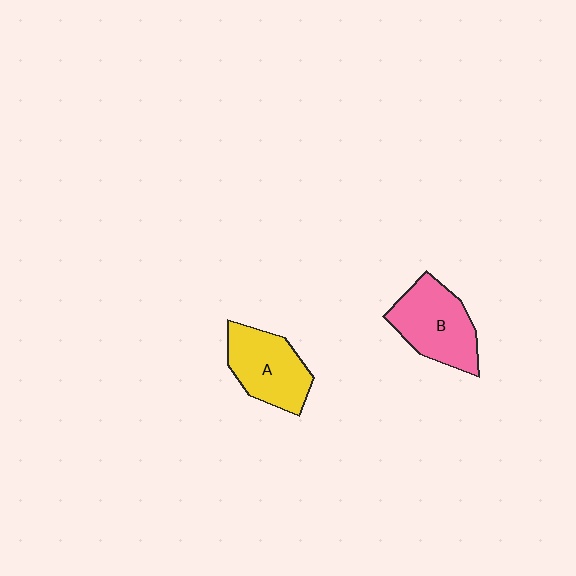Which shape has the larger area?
Shape B (pink).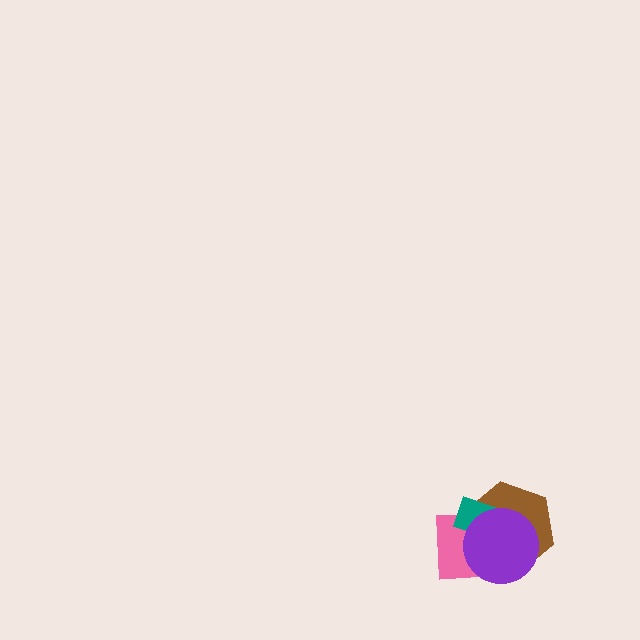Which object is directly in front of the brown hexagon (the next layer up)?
The teal rectangle is directly in front of the brown hexagon.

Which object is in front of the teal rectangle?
The purple circle is in front of the teal rectangle.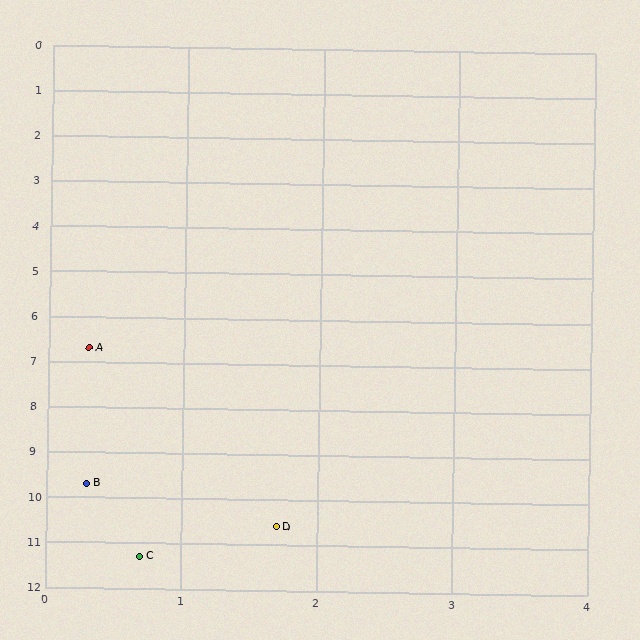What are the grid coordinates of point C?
Point C is at approximately (0.7, 11.3).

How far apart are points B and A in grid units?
Points B and A are about 3.0 grid units apart.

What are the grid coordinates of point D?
Point D is at approximately (1.7, 10.6).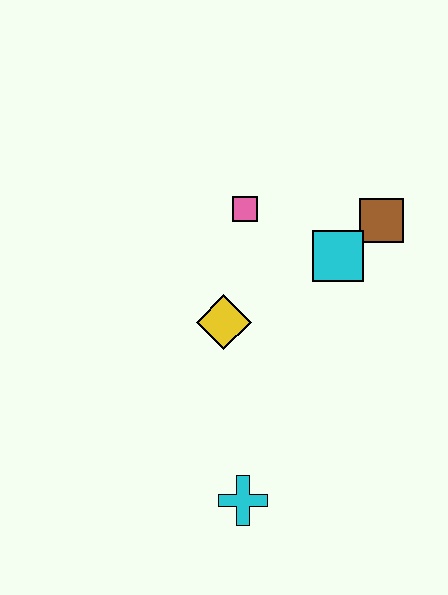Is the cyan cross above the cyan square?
No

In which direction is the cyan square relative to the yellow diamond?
The cyan square is to the right of the yellow diamond.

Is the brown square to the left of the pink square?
No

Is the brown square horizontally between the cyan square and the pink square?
No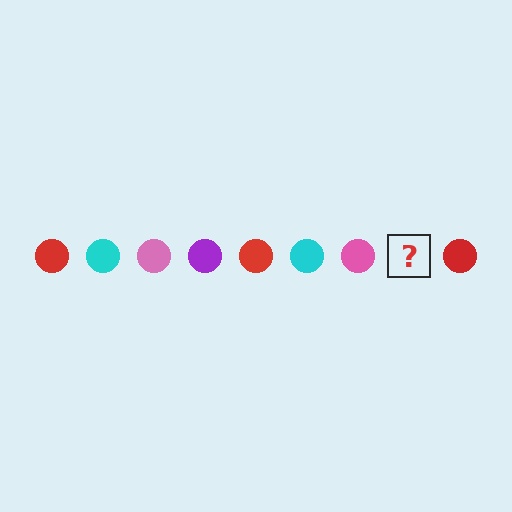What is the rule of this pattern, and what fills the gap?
The rule is that the pattern cycles through red, cyan, pink, purple circles. The gap should be filled with a purple circle.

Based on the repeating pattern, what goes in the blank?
The blank should be a purple circle.